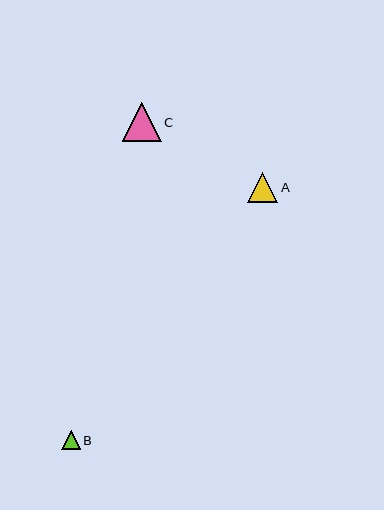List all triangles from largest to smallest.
From largest to smallest: C, A, B.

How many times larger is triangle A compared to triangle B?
Triangle A is approximately 1.6 times the size of triangle B.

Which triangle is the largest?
Triangle C is the largest with a size of approximately 38 pixels.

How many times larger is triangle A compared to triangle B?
Triangle A is approximately 1.6 times the size of triangle B.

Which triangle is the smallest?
Triangle B is the smallest with a size of approximately 18 pixels.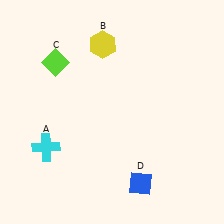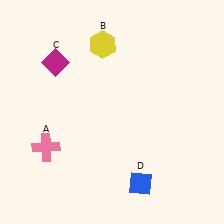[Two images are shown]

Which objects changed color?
A changed from cyan to pink. C changed from lime to magenta.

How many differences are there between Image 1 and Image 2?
There are 2 differences between the two images.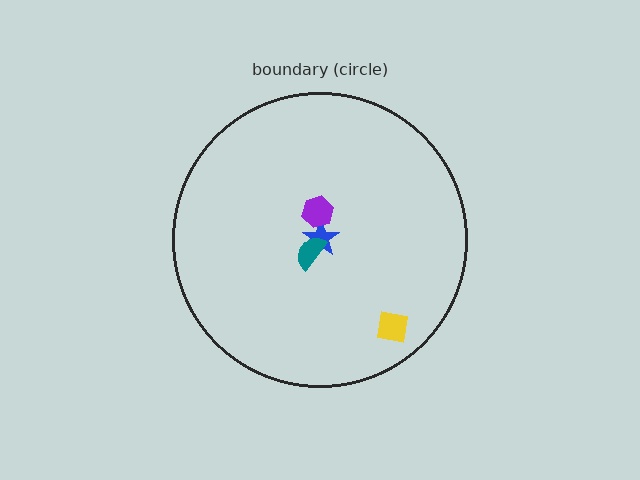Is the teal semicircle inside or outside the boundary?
Inside.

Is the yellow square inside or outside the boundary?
Inside.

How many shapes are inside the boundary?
4 inside, 0 outside.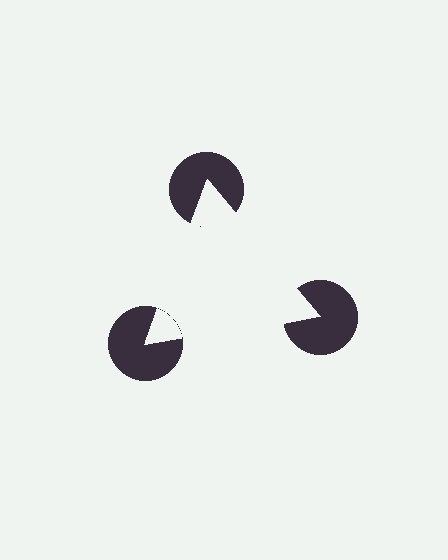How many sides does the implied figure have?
3 sides.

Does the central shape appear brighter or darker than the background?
It typically appears slightly brighter than the background, even though no actual brightness change is drawn.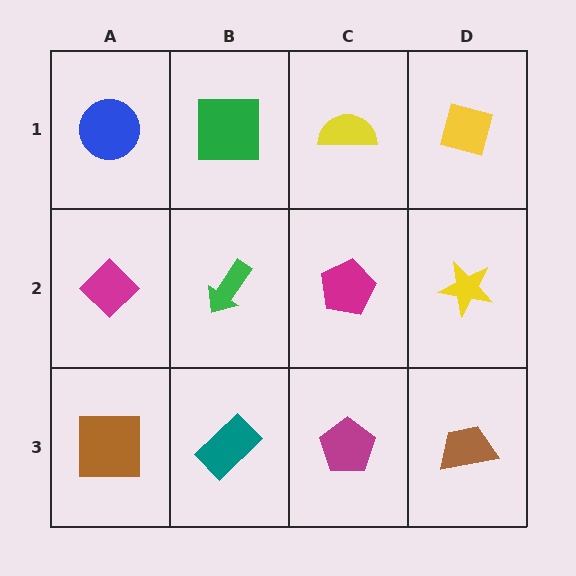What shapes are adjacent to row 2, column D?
A yellow square (row 1, column D), a brown trapezoid (row 3, column D), a magenta pentagon (row 2, column C).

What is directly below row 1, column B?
A green arrow.